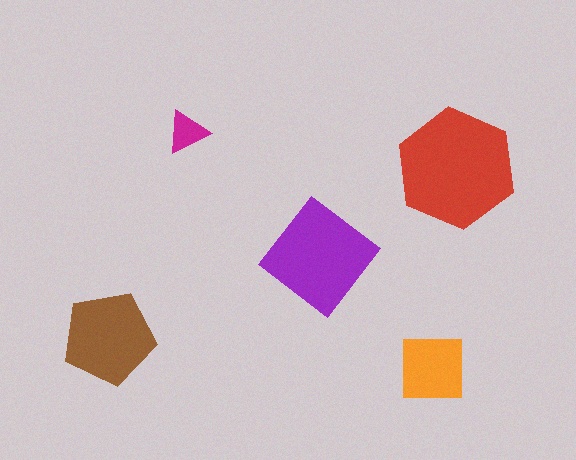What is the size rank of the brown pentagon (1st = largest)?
3rd.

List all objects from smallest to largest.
The magenta triangle, the orange square, the brown pentagon, the purple diamond, the red hexagon.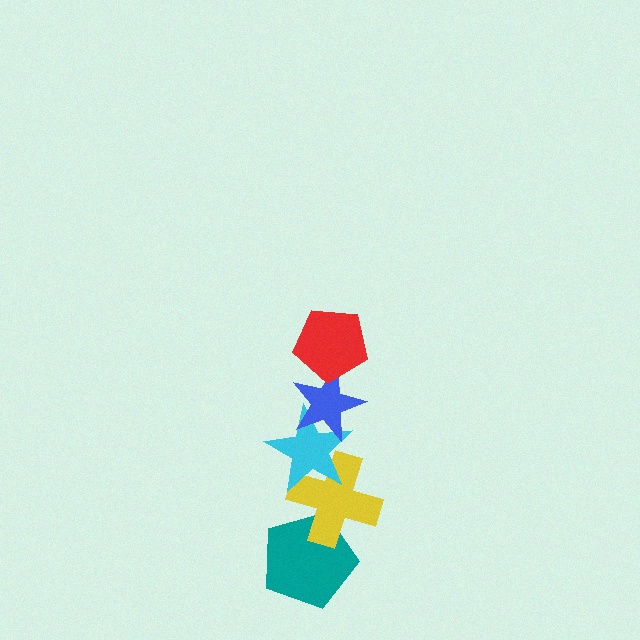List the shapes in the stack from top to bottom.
From top to bottom: the red pentagon, the blue star, the cyan star, the yellow cross, the teal pentagon.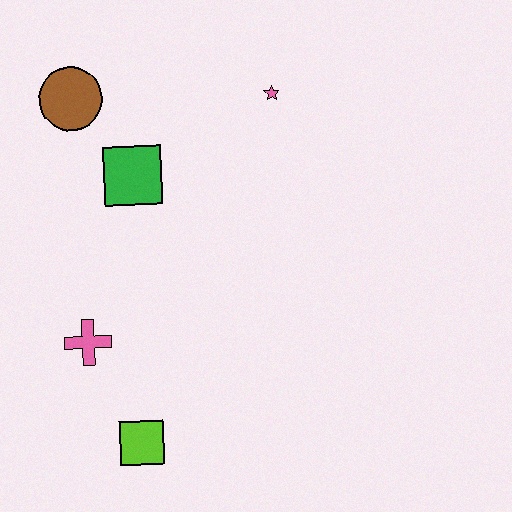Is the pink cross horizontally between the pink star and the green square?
No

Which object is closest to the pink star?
The green square is closest to the pink star.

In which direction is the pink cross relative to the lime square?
The pink cross is above the lime square.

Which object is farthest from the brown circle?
The lime square is farthest from the brown circle.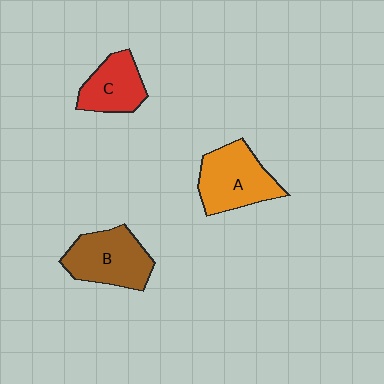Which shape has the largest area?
Shape A (orange).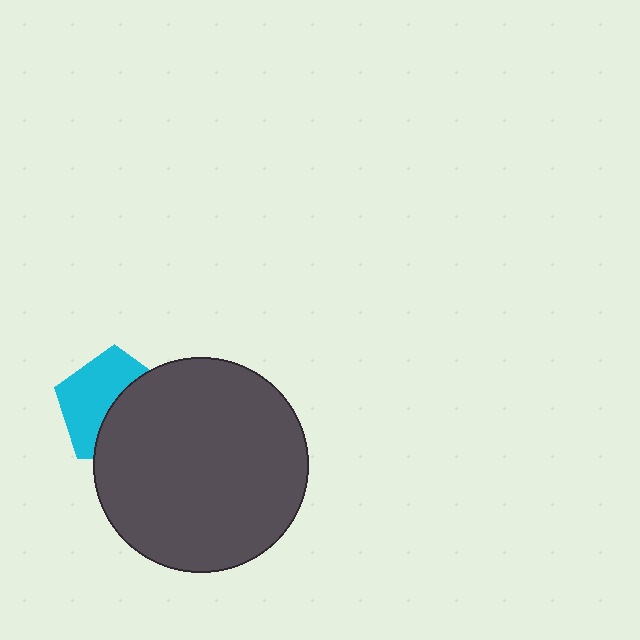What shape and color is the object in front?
The object in front is a dark gray circle.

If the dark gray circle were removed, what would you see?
You would see the complete cyan pentagon.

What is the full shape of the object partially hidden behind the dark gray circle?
The partially hidden object is a cyan pentagon.